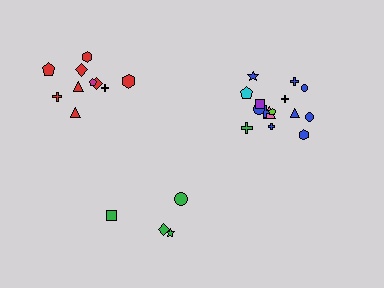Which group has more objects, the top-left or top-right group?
The top-right group.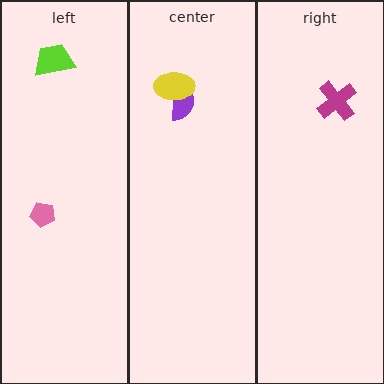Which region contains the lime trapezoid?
The left region.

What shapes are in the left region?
The lime trapezoid, the pink pentagon.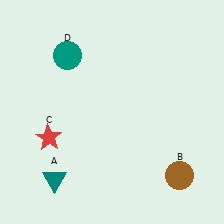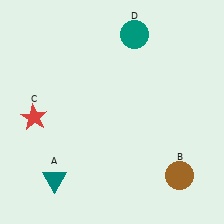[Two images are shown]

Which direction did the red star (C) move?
The red star (C) moved up.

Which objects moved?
The objects that moved are: the red star (C), the teal circle (D).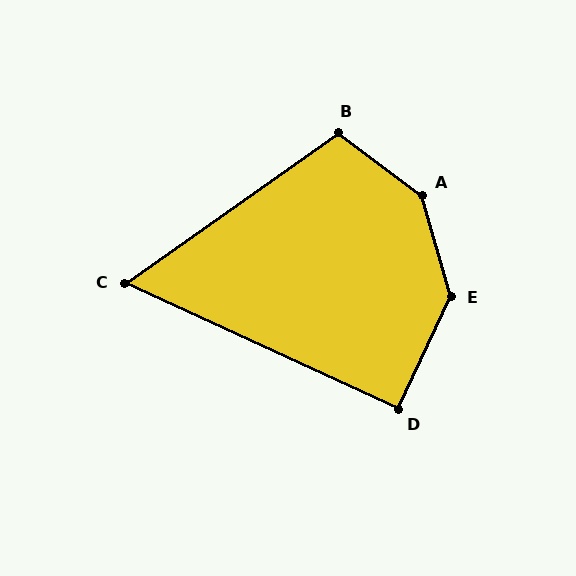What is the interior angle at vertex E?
Approximately 139 degrees (obtuse).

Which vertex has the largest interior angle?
A, at approximately 143 degrees.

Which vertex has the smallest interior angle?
C, at approximately 60 degrees.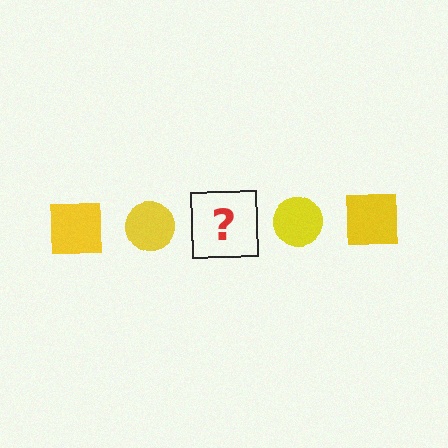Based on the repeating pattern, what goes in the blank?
The blank should be a yellow square.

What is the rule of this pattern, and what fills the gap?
The rule is that the pattern cycles through square, circle shapes in yellow. The gap should be filled with a yellow square.